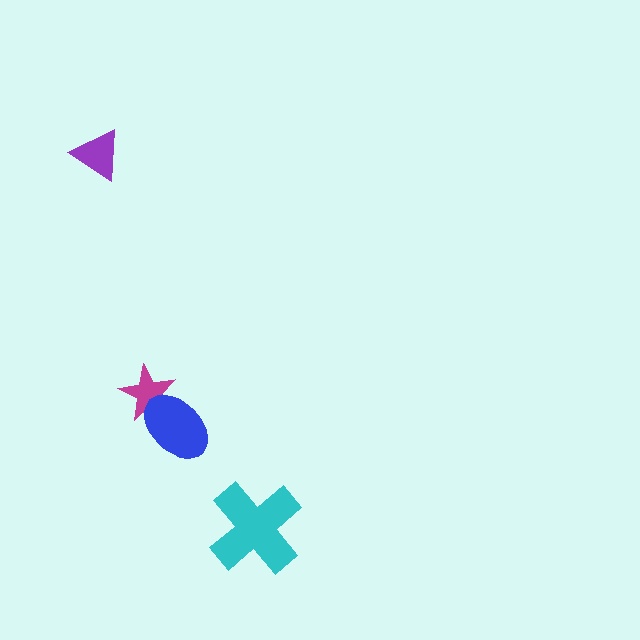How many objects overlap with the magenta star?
1 object overlaps with the magenta star.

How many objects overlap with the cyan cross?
0 objects overlap with the cyan cross.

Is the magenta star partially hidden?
Yes, it is partially covered by another shape.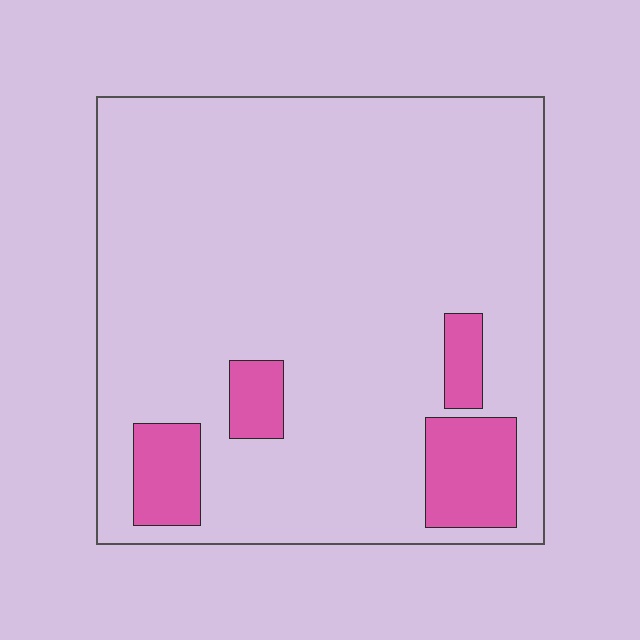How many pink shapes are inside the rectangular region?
4.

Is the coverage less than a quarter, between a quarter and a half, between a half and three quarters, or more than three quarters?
Less than a quarter.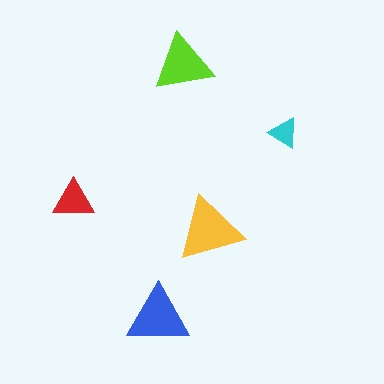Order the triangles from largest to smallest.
the yellow one, the blue one, the lime one, the red one, the cyan one.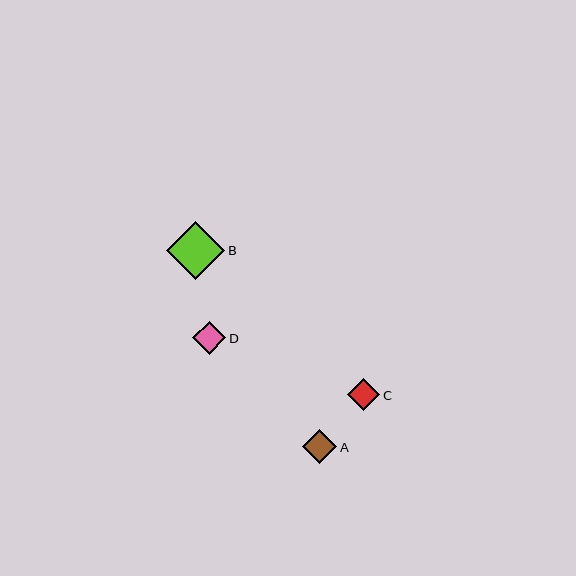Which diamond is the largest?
Diamond B is the largest with a size of approximately 58 pixels.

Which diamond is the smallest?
Diamond C is the smallest with a size of approximately 32 pixels.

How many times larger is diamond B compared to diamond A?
Diamond B is approximately 1.7 times the size of diamond A.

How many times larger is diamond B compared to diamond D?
Diamond B is approximately 1.8 times the size of diamond D.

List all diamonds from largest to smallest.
From largest to smallest: B, A, D, C.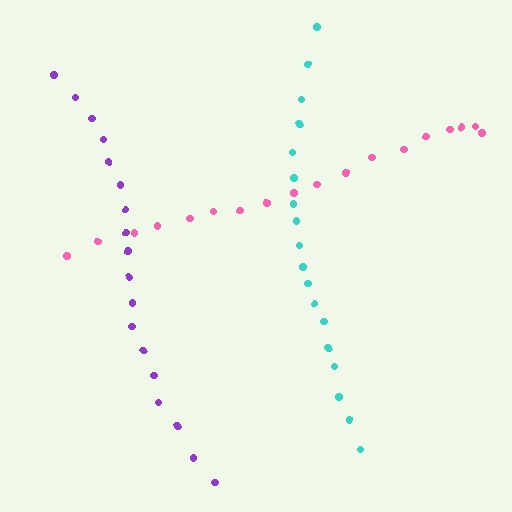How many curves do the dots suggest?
There are 3 distinct paths.